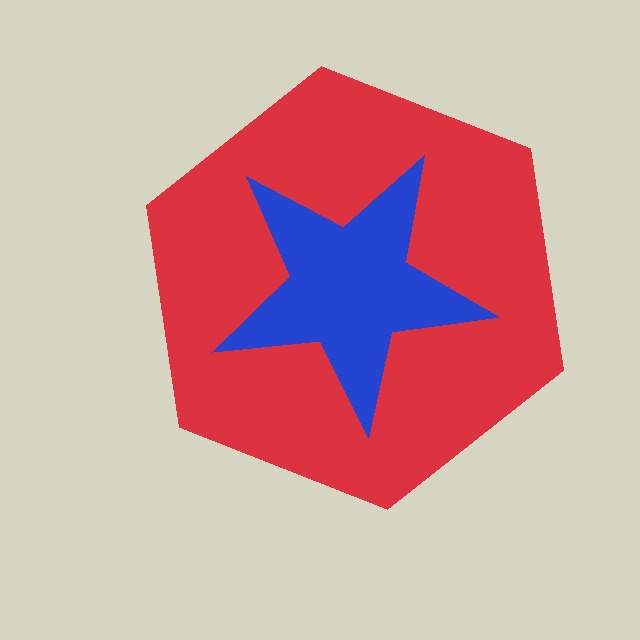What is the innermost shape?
The blue star.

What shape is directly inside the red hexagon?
The blue star.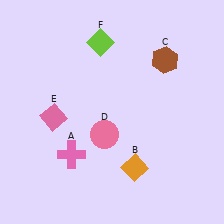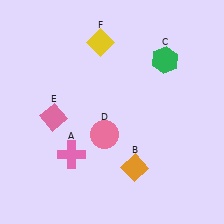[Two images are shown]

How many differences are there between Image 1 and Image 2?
There are 2 differences between the two images.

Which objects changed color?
C changed from brown to green. F changed from lime to yellow.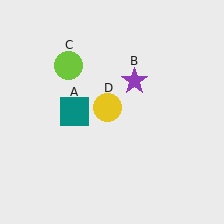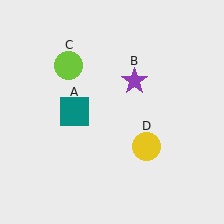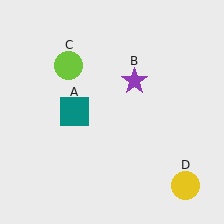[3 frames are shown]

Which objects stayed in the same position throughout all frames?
Teal square (object A) and purple star (object B) and lime circle (object C) remained stationary.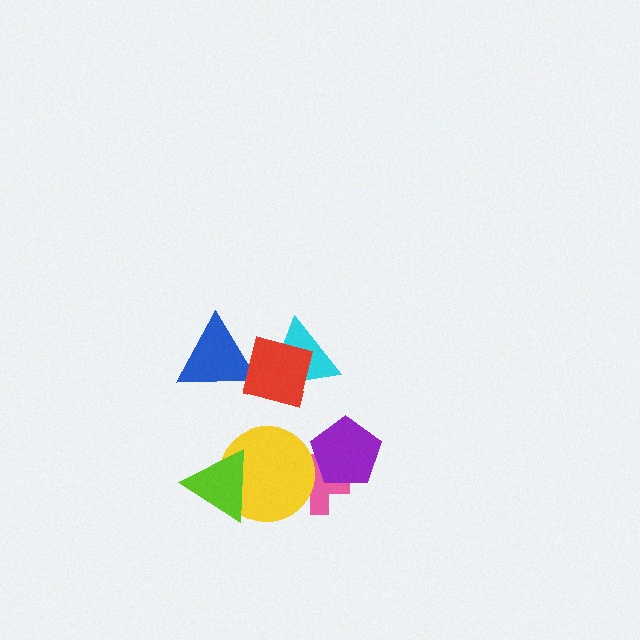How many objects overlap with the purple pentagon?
1 object overlaps with the purple pentagon.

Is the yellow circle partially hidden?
Yes, it is partially covered by another shape.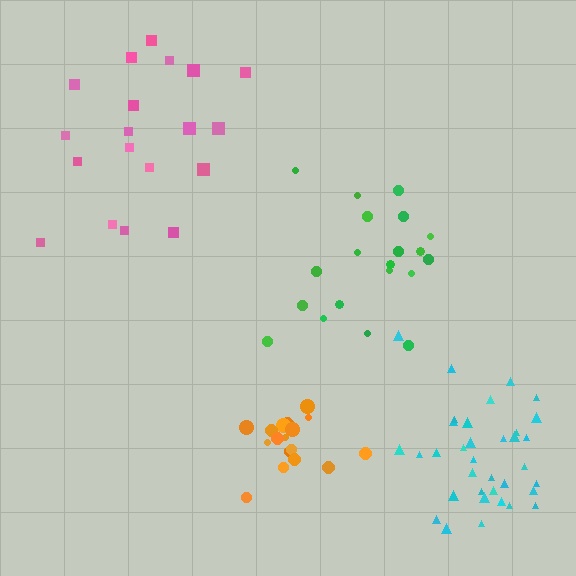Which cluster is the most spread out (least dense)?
Pink.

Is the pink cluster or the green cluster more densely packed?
Green.